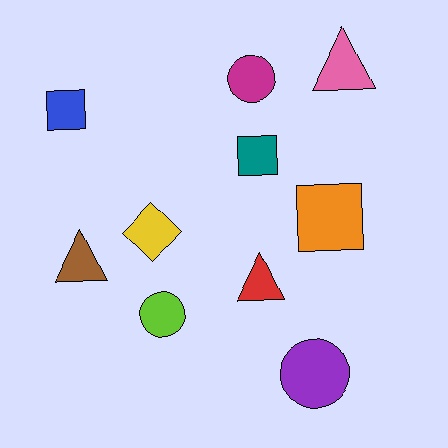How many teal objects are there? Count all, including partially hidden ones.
There is 1 teal object.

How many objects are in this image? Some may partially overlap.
There are 10 objects.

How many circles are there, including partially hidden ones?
There are 3 circles.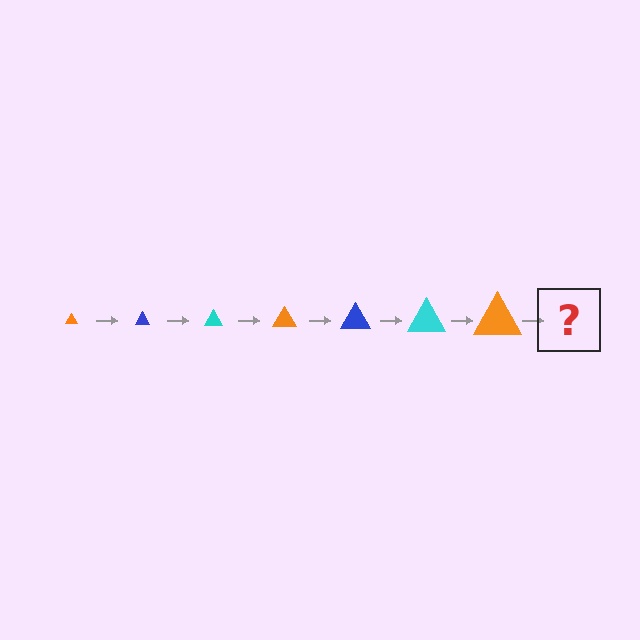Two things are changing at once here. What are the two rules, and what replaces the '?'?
The two rules are that the triangle grows larger each step and the color cycles through orange, blue, and cyan. The '?' should be a blue triangle, larger than the previous one.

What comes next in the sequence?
The next element should be a blue triangle, larger than the previous one.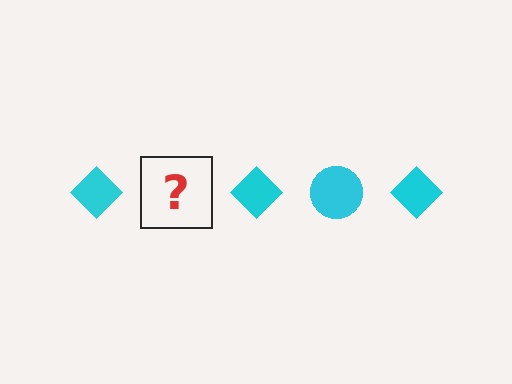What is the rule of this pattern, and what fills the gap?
The rule is that the pattern cycles through diamond, circle shapes in cyan. The gap should be filled with a cyan circle.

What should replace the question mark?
The question mark should be replaced with a cyan circle.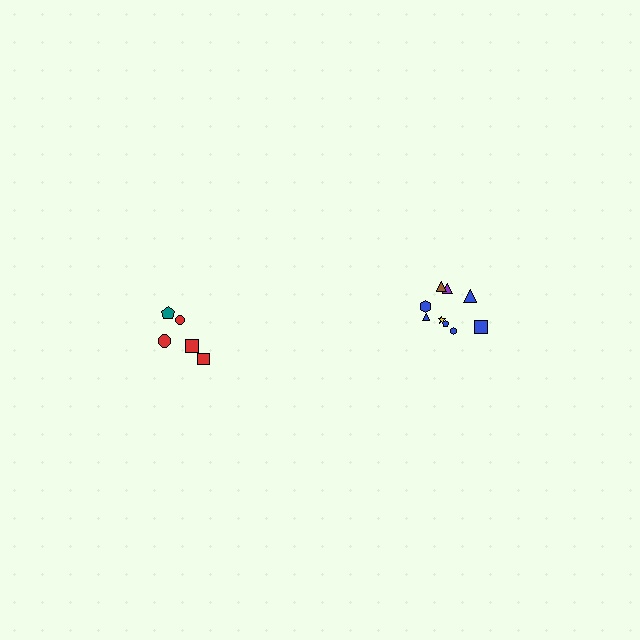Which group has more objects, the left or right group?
The right group.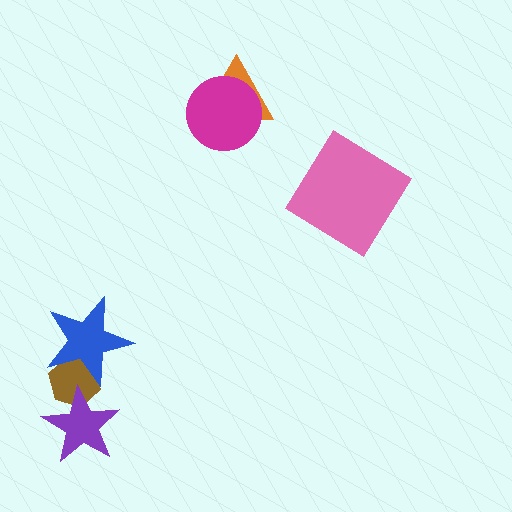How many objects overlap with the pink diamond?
0 objects overlap with the pink diamond.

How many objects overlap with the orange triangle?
1 object overlaps with the orange triangle.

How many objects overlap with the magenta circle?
1 object overlaps with the magenta circle.